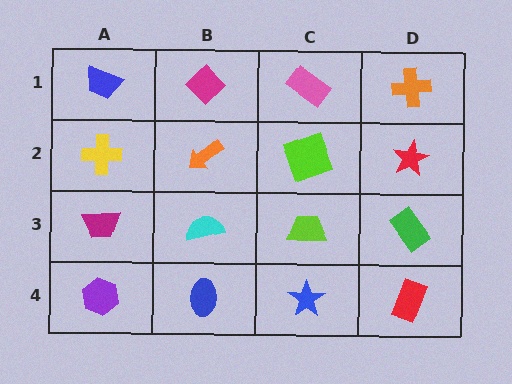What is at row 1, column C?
A pink rectangle.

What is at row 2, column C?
A lime square.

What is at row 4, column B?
A blue ellipse.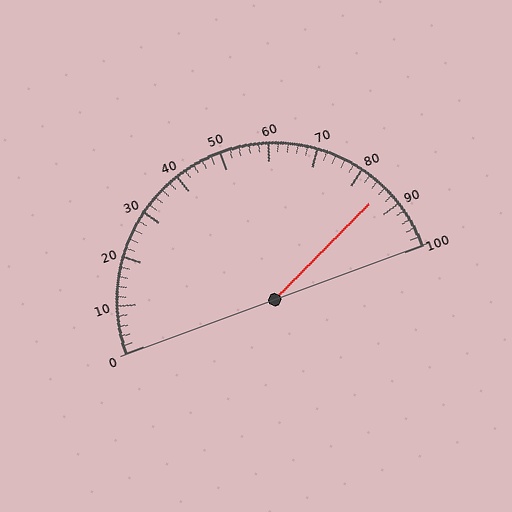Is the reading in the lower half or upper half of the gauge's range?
The reading is in the upper half of the range (0 to 100).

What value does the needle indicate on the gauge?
The needle indicates approximately 86.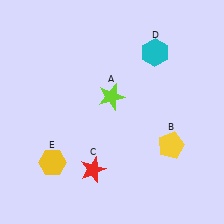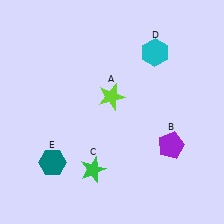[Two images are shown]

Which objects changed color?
B changed from yellow to purple. C changed from red to green. E changed from yellow to teal.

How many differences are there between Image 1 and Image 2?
There are 3 differences between the two images.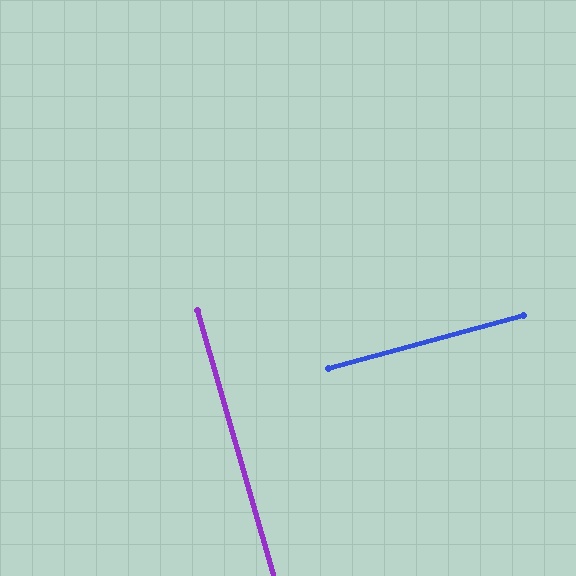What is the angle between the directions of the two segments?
Approximately 89 degrees.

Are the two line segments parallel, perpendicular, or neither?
Perpendicular — they meet at approximately 89°.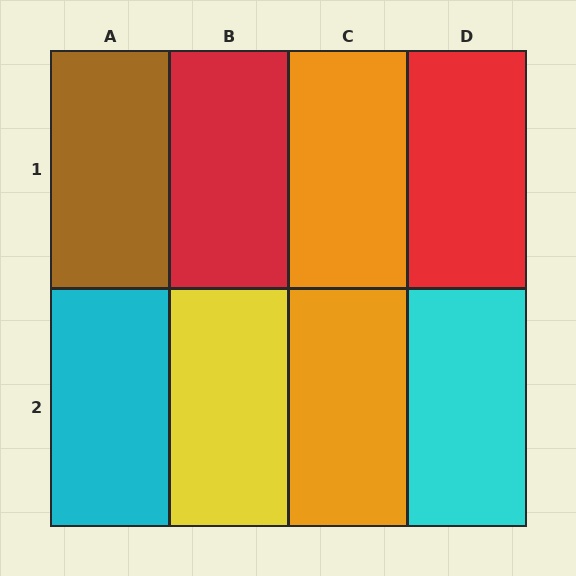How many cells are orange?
2 cells are orange.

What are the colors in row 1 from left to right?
Brown, red, orange, red.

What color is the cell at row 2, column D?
Cyan.